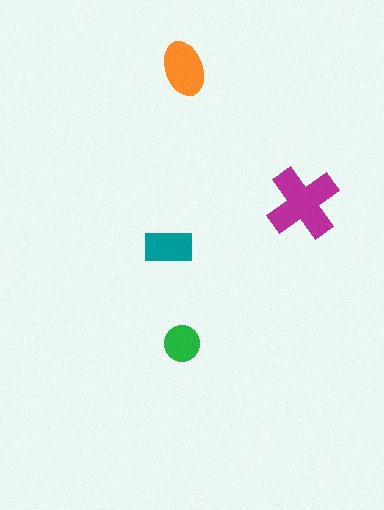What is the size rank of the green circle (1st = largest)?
4th.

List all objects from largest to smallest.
The magenta cross, the orange ellipse, the teal rectangle, the green circle.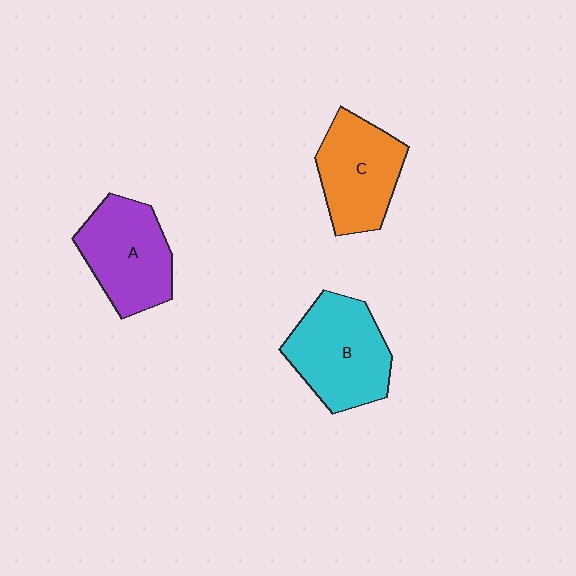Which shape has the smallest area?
Shape C (orange).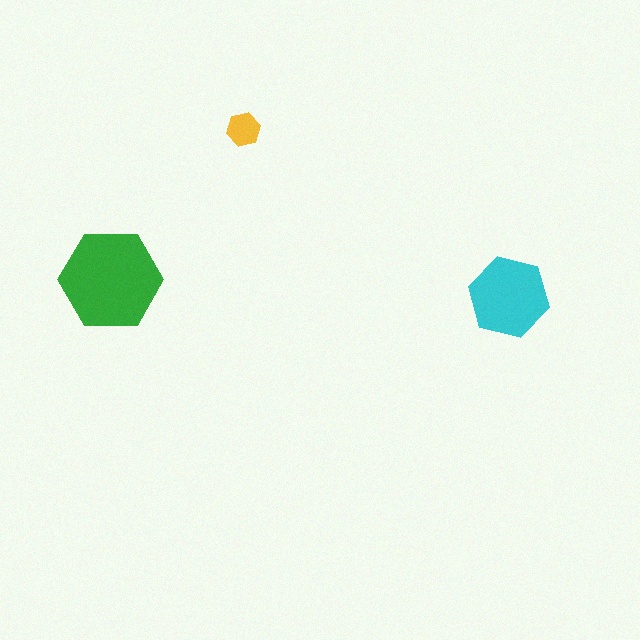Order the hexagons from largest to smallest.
the green one, the cyan one, the yellow one.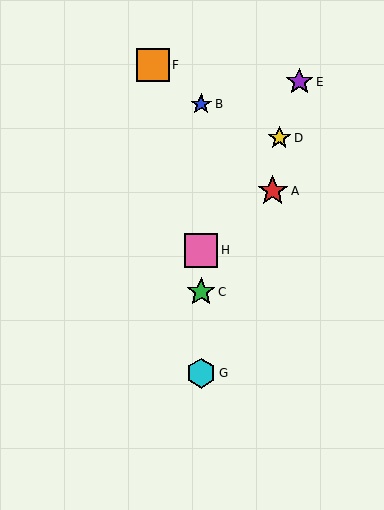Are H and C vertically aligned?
Yes, both are at x≈201.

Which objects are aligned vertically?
Objects B, C, G, H are aligned vertically.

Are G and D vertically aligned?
No, G is at x≈201 and D is at x≈279.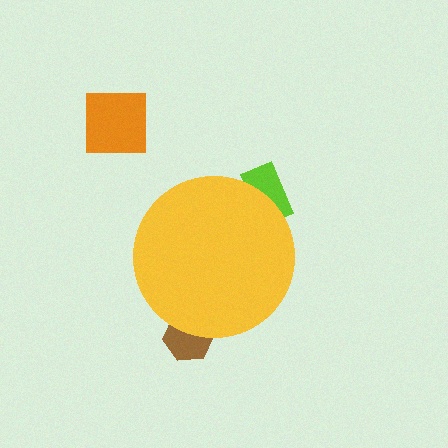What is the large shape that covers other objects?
A yellow circle.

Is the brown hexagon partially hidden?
Yes, the brown hexagon is partially hidden behind the yellow circle.